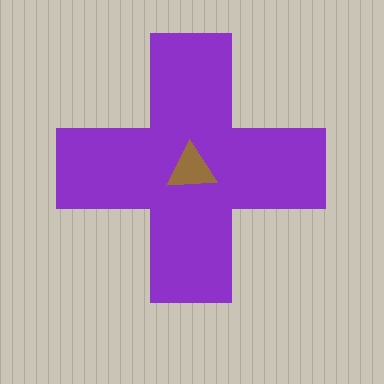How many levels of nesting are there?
2.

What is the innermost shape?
The brown triangle.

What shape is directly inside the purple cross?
The brown triangle.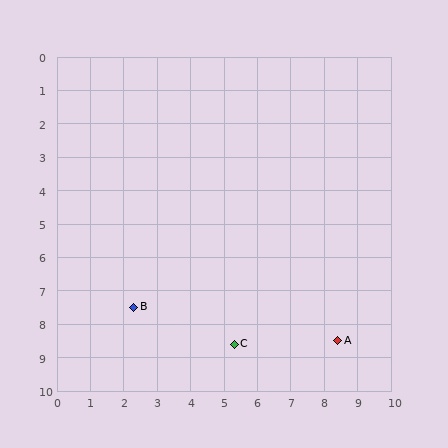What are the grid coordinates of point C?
Point C is at approximately (5.3, 8.6).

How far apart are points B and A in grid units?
Points B and A are about 6.2 grid units apart.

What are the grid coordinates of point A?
Point A is at approximately (8.4, 8.5).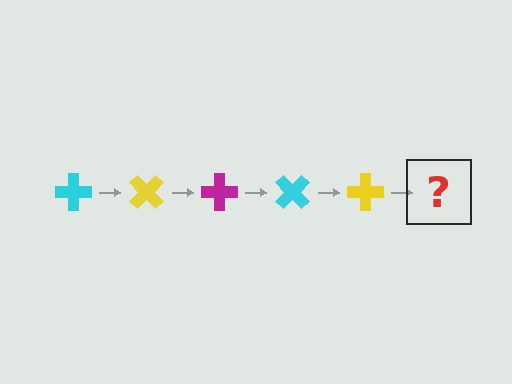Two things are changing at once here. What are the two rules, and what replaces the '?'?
The two rules are that it rotates 45 degrees each step and the color cycles through cyan, yellow, and magenta. The '?' should be a magenta cross, rotated 225 degrees from the start.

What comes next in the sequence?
The next element should be a magenta cross, rotated 225 degrees from the start.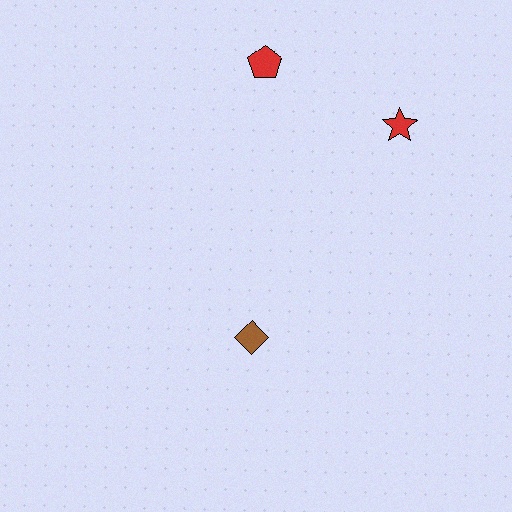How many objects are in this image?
There are 3 objects.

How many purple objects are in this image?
There are no purple objects.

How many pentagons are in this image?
There is 1 pentagon.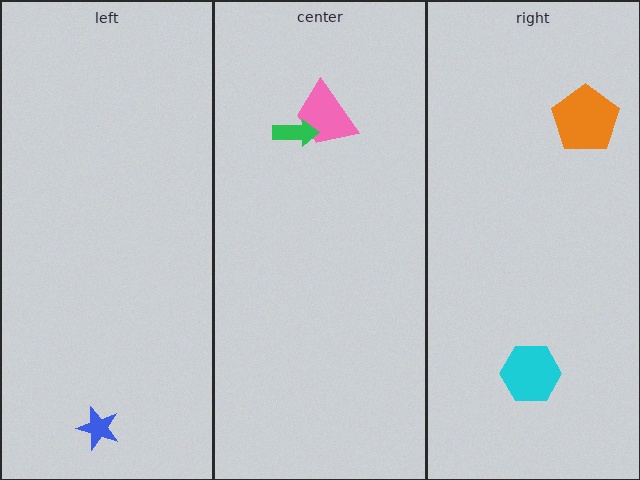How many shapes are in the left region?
1.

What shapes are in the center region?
The pink trapezoid, the green arrow.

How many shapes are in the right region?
2.